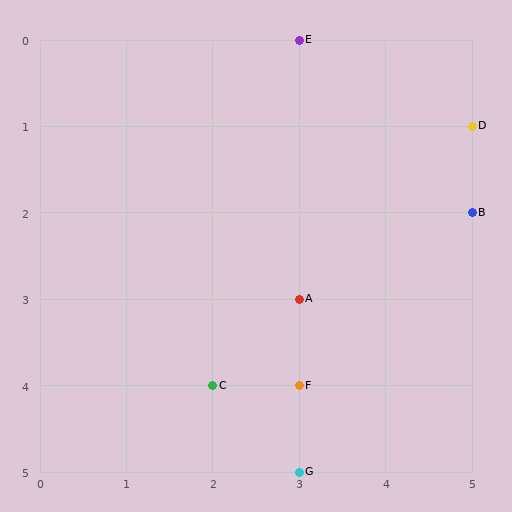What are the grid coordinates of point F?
Point F is at grid coordinates (3, 4).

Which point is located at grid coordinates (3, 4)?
Point F is at (3, 4).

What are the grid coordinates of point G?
Point G is at grid coordinates (3, 5).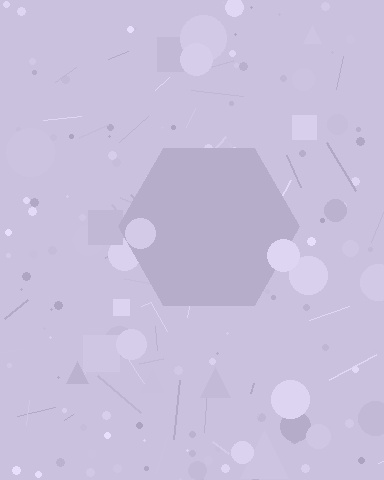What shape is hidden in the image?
A hexagon is hidden in the image.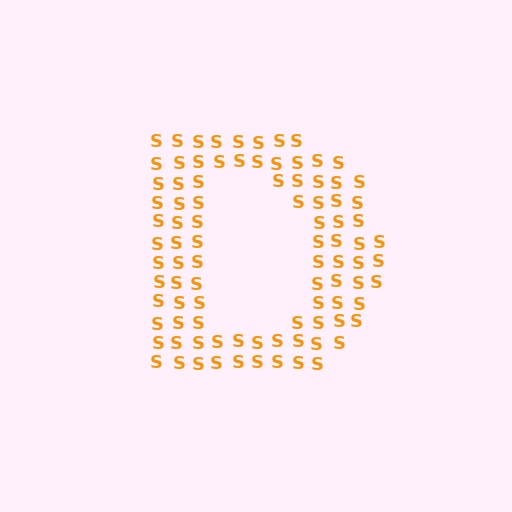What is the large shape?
The large shape is the letter D.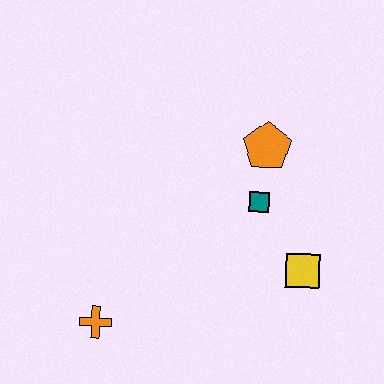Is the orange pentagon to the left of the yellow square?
Yes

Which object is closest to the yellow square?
The teal square is closest to the yellow square.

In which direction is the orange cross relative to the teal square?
The orange cross is to the left of the teal square.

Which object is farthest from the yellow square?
The orange cross is farthest from the yellow square.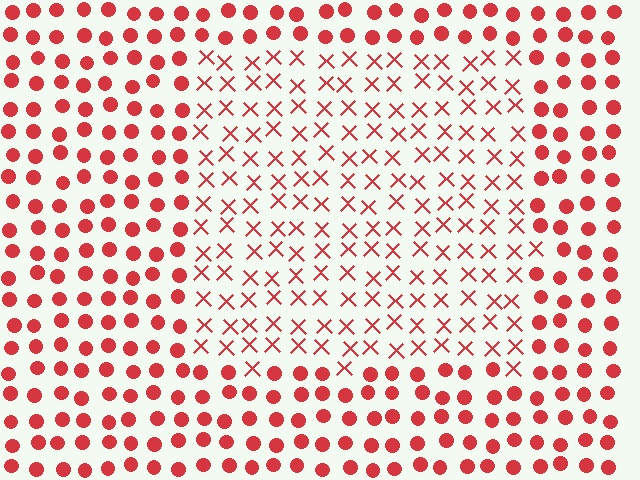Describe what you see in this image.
The image is filled with small red elements arranged in a uniform grid. A rectangle-shaped region contains X marks, while the surrounding area contains circles. The boundary is defined purely by the change in element shape.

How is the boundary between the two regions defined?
The boundary is defined by a change in element shape: X marks inside vs. circles outside. All elements share the same color and spacing.